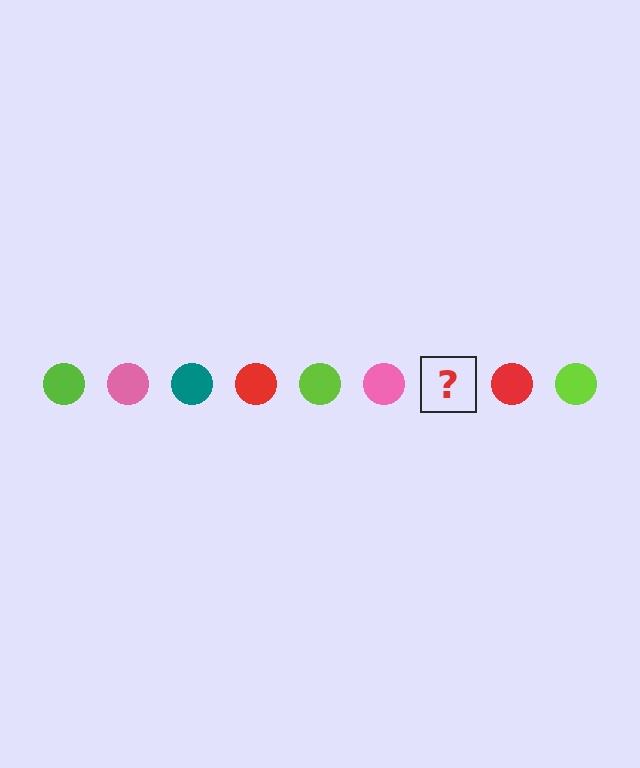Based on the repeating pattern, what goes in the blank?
The blank should be a teal circle.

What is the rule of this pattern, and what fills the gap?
The rule is that the pattern cycles through lime, pink, teal, red circles. The gap should be filled with a teal circle.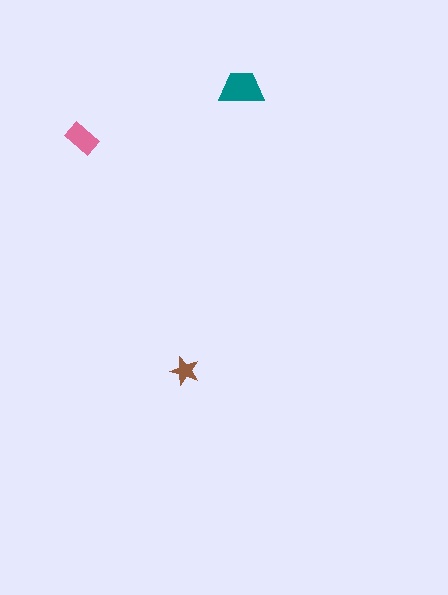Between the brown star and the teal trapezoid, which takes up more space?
The teal trapezoid.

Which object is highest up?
The teal trapezoid is topmost.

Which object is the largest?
The teal trapezoid.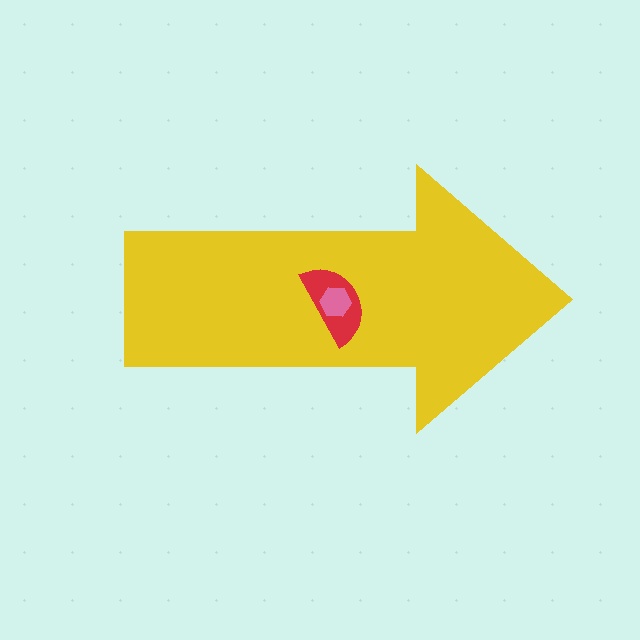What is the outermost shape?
The yellow arrow.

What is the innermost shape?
The pink hexagon.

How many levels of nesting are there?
3.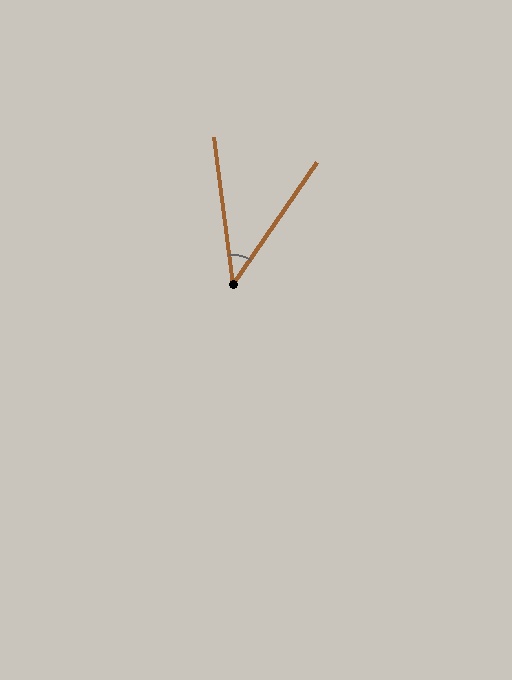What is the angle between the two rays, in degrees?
Approximately 42 degrees.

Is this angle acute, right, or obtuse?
It is acute.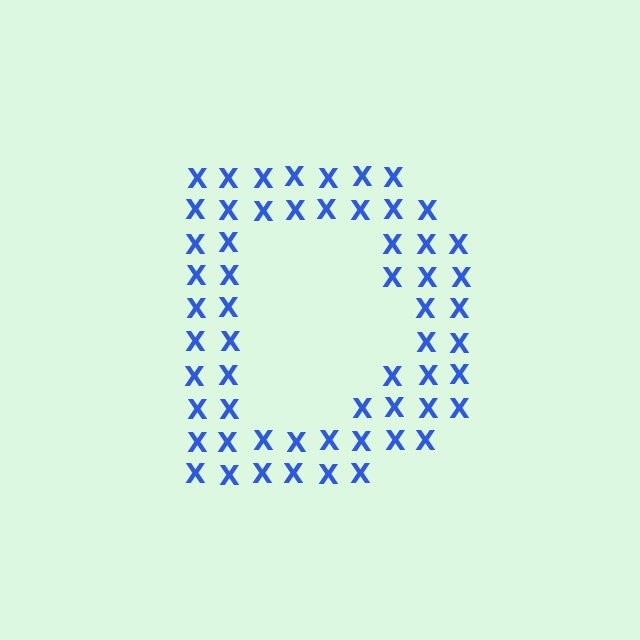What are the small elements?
The small elements are letter X's.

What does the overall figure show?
The overall figure shows the letter D.